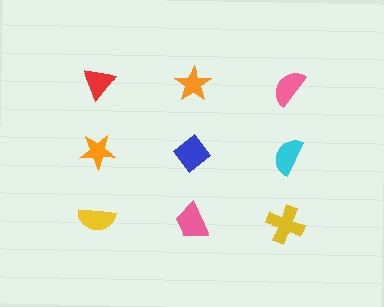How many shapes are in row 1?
3 shapes.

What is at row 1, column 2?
An orange star.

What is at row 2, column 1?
An orange star.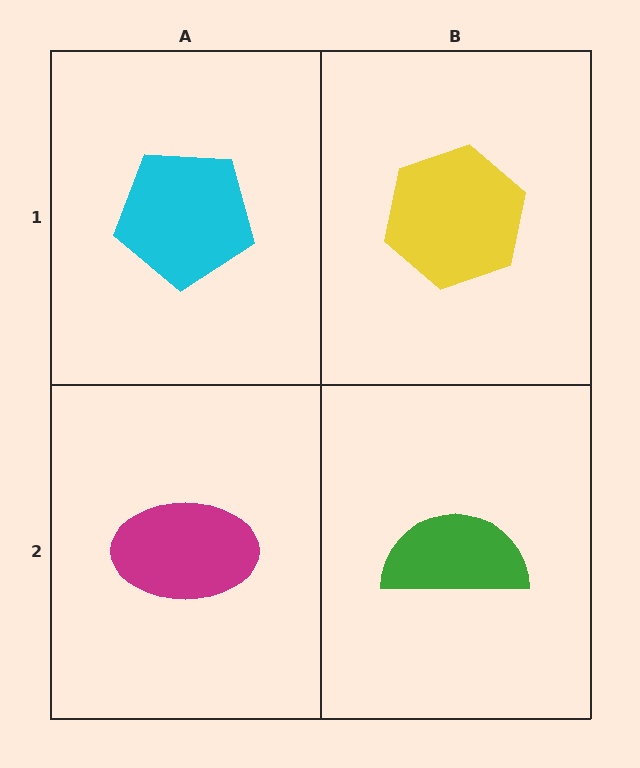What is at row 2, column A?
A magenta ellipse.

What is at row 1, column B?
A yellow hexagon.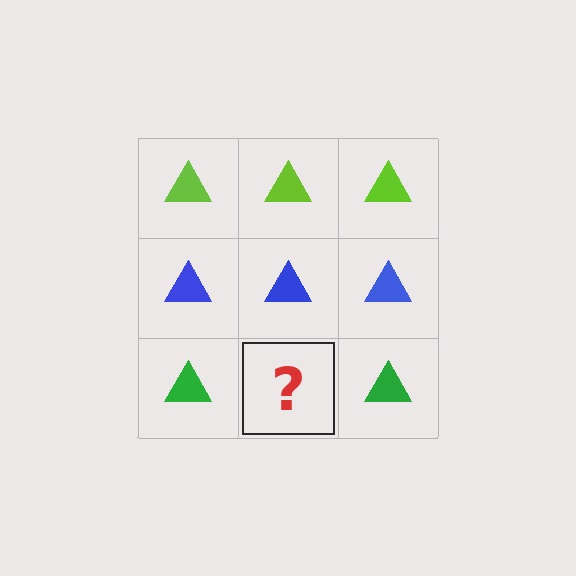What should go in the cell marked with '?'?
The missing cell should contain a green triangle.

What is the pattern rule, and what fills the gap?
The rule is that each row has a consistent color. The gap should be filled with a green triangle.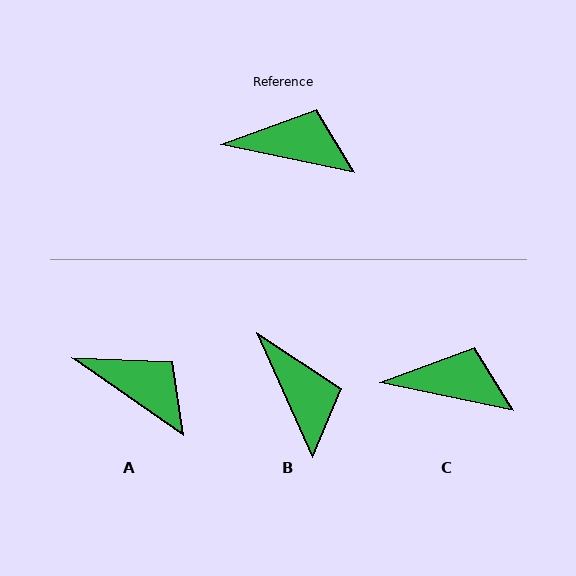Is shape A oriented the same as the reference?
No, it is off by about 23 degrees.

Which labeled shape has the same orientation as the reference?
C.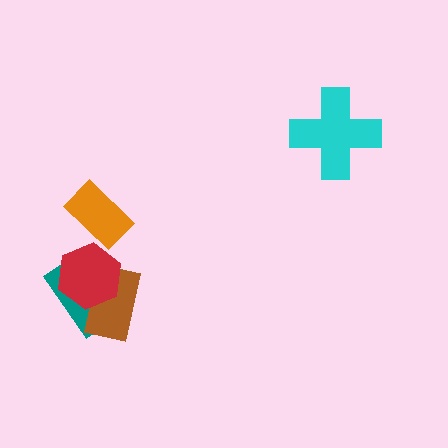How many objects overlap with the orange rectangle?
0 objects overlap with the orange rectangle.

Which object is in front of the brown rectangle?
The red hexagon is in front of the brown rectangle.